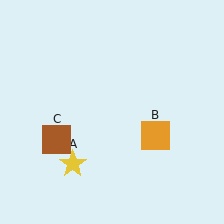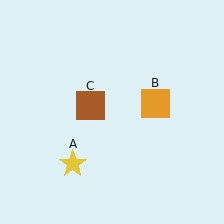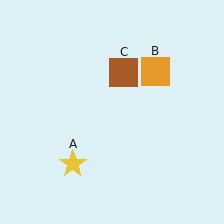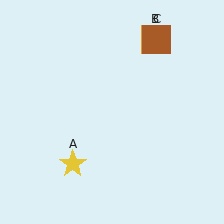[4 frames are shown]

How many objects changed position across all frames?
2 objects changed position: orange square (object B), brown square (object C).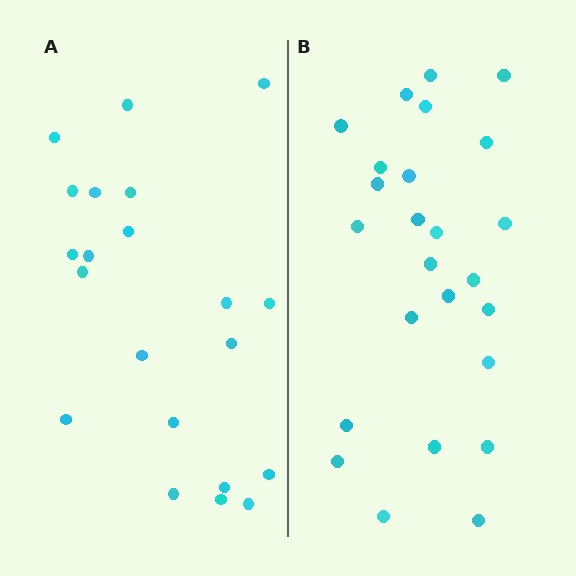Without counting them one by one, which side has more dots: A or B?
Region B (the right region) has more dots.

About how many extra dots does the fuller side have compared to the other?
Region B has about 4 more dots than region A.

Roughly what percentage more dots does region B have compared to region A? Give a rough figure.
About 20% more.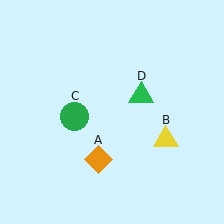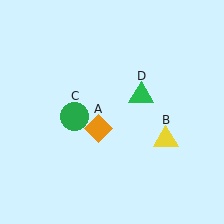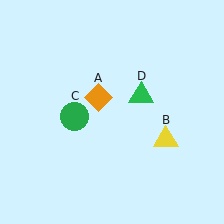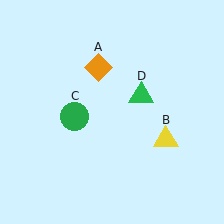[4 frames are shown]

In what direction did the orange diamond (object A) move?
The orange diamond (object A) moved up.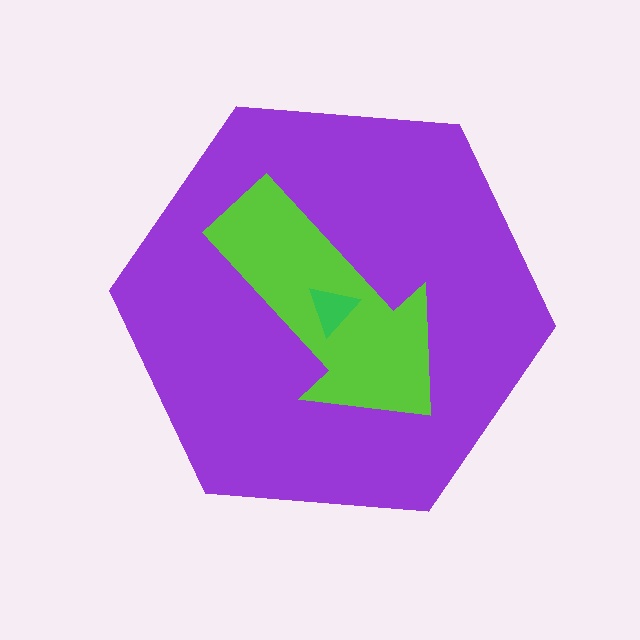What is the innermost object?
The green triangle.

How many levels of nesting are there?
3.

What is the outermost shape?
The purple hexagon.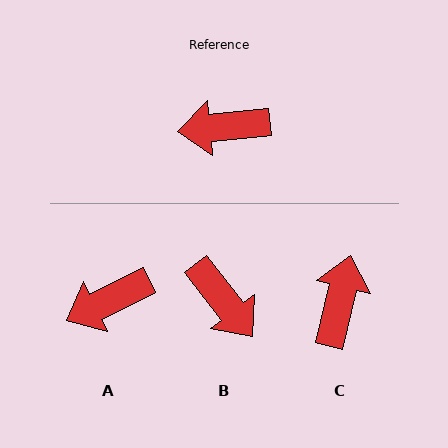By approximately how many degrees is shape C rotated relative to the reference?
Approximately 109 degrees clockwise.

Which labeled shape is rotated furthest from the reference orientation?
B, about 123 degrees away.